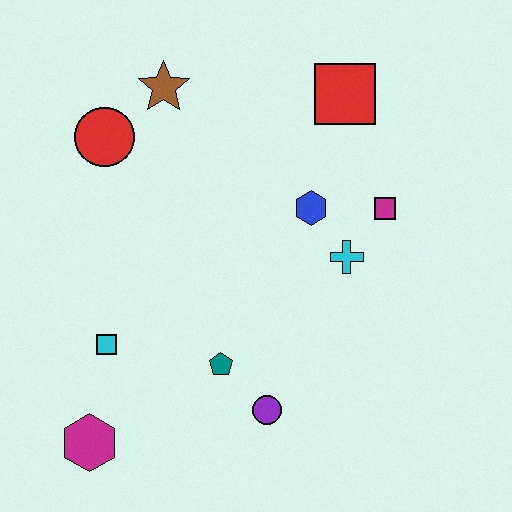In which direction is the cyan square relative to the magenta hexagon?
The cyan square is above the magenta hexagon.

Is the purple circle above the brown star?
No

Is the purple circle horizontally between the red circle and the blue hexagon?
Yes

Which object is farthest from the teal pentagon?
The red square is farthest from the teal pentagon.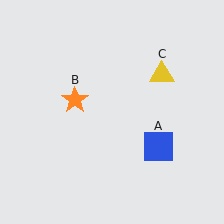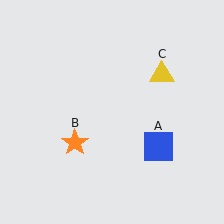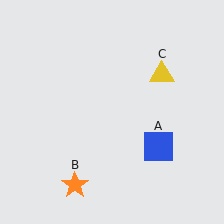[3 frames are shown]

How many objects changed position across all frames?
1 object changed position: orange star (object B).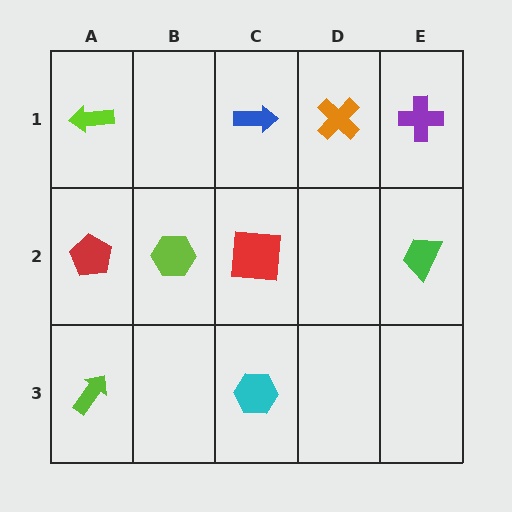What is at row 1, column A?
A lime arrow.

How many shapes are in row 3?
2 shapes.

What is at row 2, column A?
A red pentagon.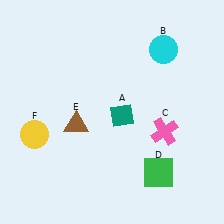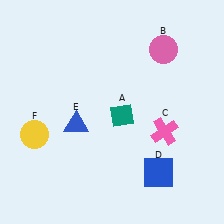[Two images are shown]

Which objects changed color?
B changed from cyan to pink. D changed from green to blue. E changed from brown to blue.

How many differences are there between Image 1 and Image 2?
There are 3 differences between the two images.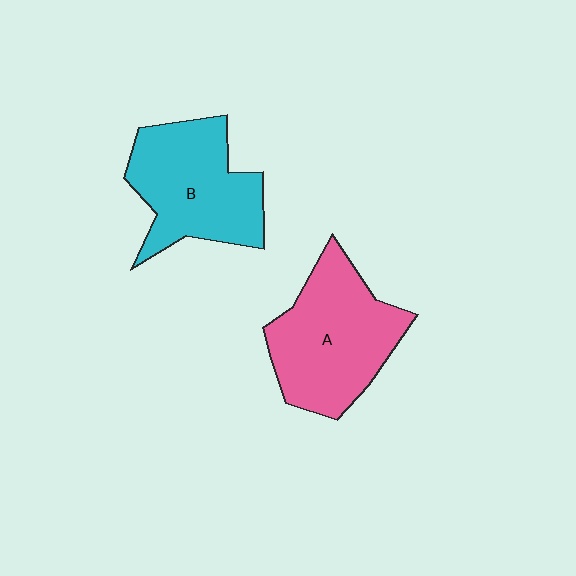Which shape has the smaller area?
Shape B (cyan).